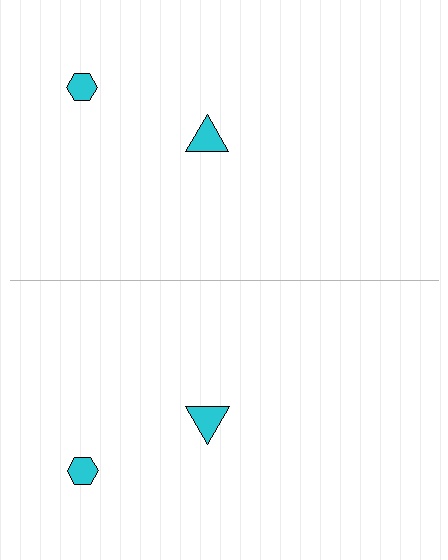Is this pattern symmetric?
Yes, this pattern has bilateral (reflection) symmetry.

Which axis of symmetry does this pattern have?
The pattern has a horizontal axis of symmetry running through the center of the image.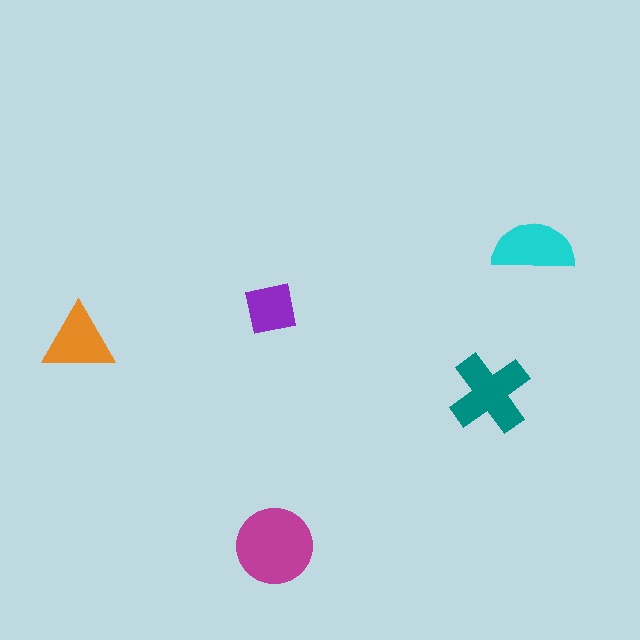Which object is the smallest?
The purple square.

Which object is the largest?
The magenta circle.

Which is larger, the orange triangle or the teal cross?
The teal cross.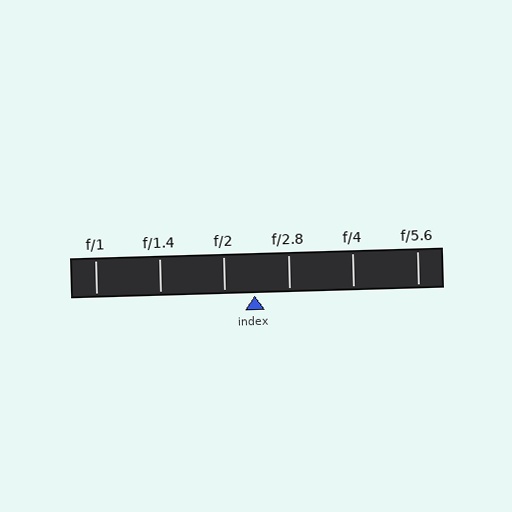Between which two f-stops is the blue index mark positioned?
The index mark is between f/2 and f/2.8.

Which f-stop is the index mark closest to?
The index mark is closest to f/2.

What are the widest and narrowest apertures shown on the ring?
The widest aperture shown is f/1 and the narrowest is f/5.6.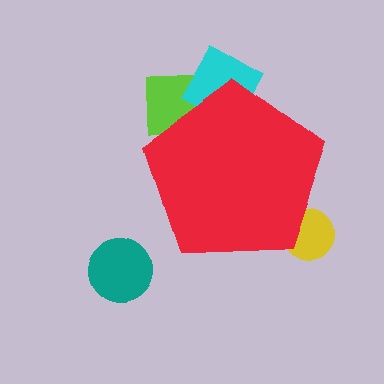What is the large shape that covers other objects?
A red pentagon.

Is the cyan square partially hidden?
Yes, the cyan square is partially hidden behind the red pentagon.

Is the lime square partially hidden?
Yes, the lime square is partially hidden behind the red pentagon.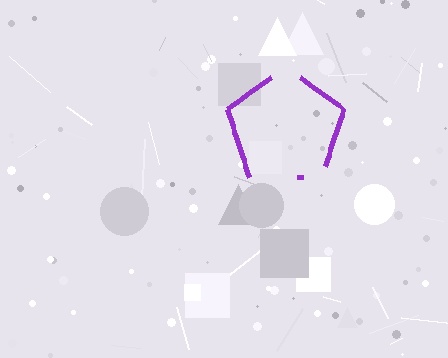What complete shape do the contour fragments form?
The contour fragments form a pentagon.